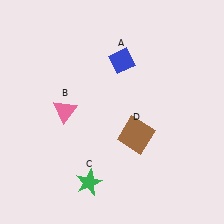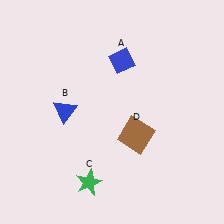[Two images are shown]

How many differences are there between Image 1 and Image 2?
There is 1 difference between the two images.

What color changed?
The triangle (B) changed from pink in Image 1 to blue in Image 2.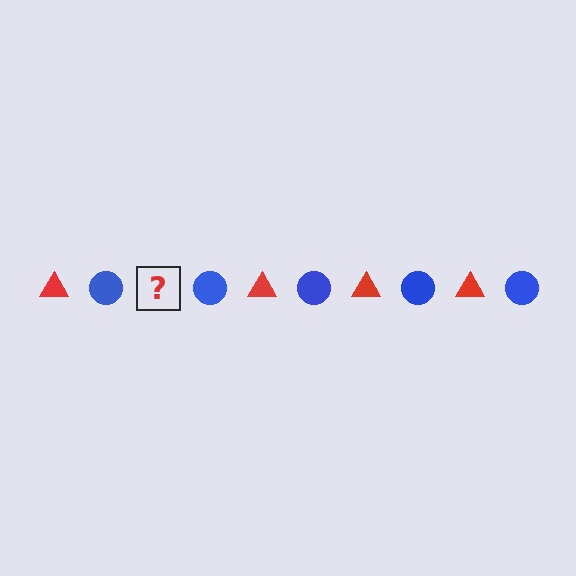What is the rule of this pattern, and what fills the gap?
The rule is that the pattern alternates between red triangle and blue circle. The gap should be filled with a red triangle.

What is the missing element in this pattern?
The missing element is a red triangle.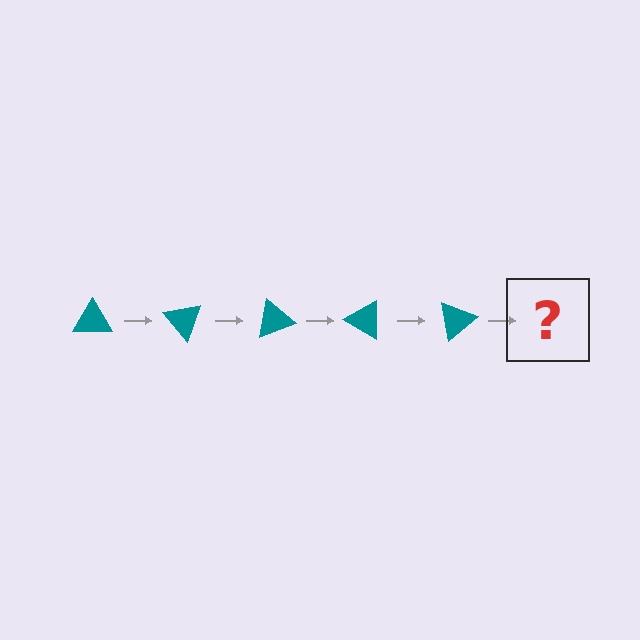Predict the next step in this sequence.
The next step is a teal triangle rotated 250 degrees.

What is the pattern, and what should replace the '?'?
The pattern is that the triangle rotates 50 degrees each step. The '?' should be a teal triangle rotated 250 degrees.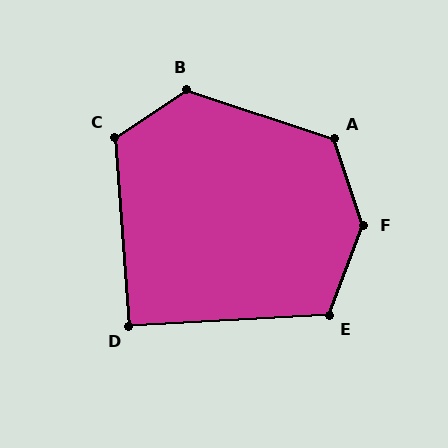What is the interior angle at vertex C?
Approximately 119 degrees (obtuse).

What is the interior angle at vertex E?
Approximately 114 degrees (obtuse).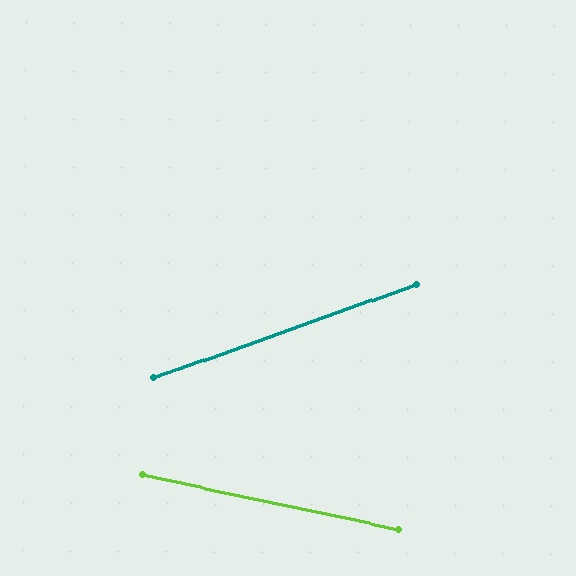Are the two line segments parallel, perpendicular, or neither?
Neither parallel nor perpendicular — they differ by about 32°.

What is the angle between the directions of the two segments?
Approximately 32 degrees.